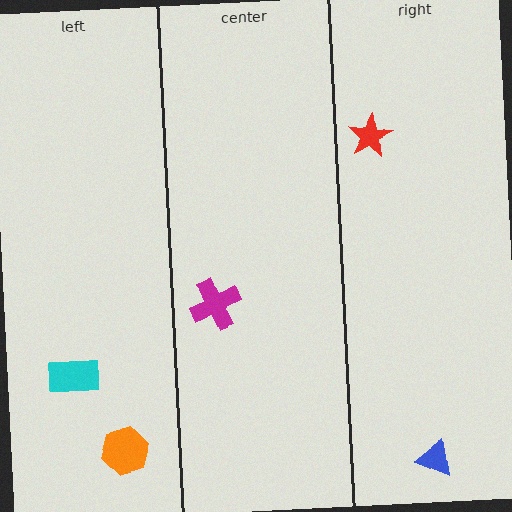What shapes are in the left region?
The orange hexagon, the cyan rectangle.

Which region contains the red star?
The right region.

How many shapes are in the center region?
1.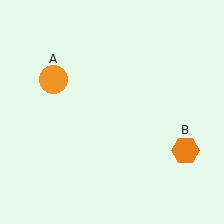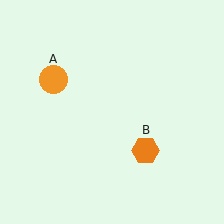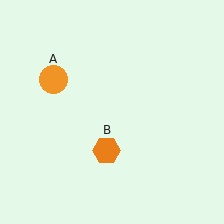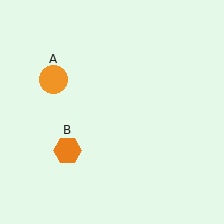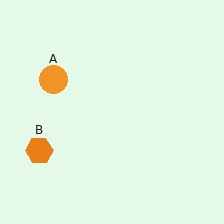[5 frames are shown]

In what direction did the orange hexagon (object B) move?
The orange hexagon (object B) moved left.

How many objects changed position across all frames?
1 object changed position: orange hexagon (object B).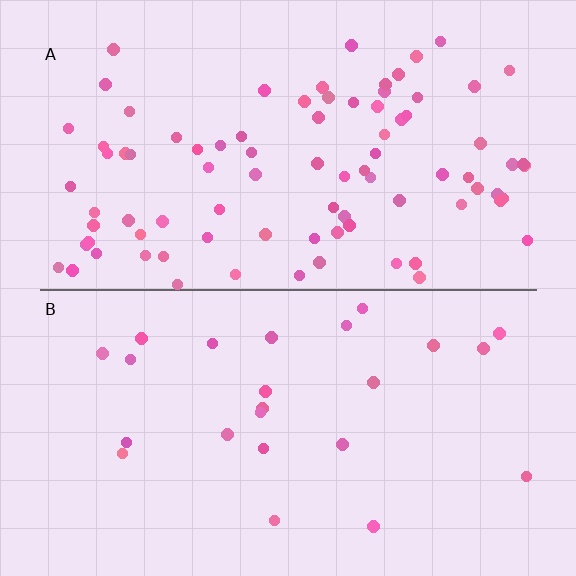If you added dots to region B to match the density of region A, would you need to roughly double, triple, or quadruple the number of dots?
Approximately quadruple.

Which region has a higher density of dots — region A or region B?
A (the top).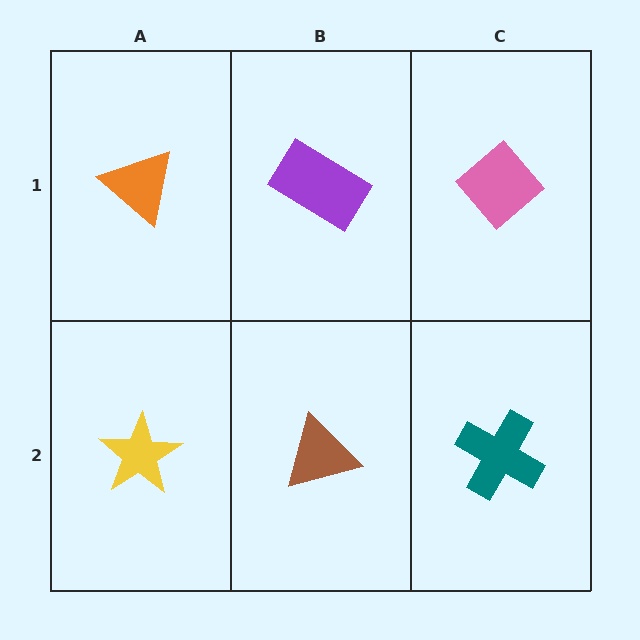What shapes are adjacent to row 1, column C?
A teal cross (row 2, column C), a purple rectangle (row 1, column B).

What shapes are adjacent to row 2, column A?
An orange triangle (row 1, column A), a brown triangle (row 2, column B).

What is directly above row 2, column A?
An orange triangle.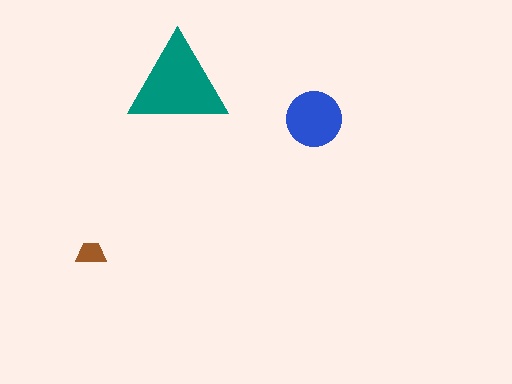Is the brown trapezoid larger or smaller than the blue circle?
Smaller.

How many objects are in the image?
There are 3 objects in the image.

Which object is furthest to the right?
The blue circle is rightmost.